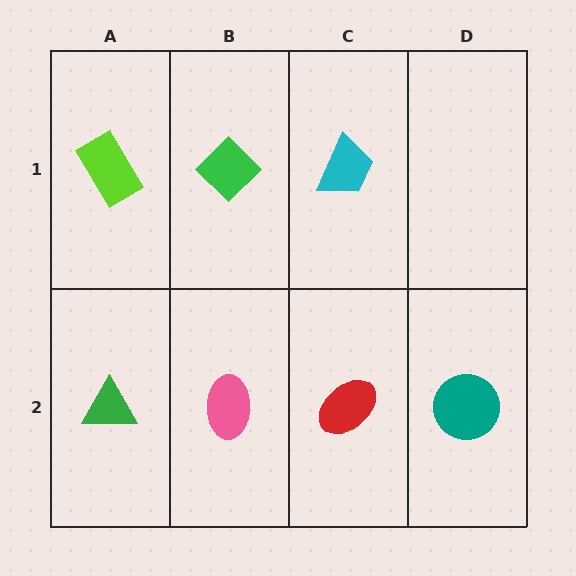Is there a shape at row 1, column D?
No, that cell is empty.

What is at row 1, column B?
A green diamond.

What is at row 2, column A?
A green triangle.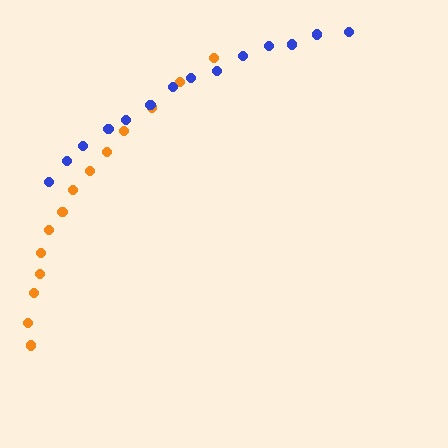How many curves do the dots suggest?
There are 2 distinct paths.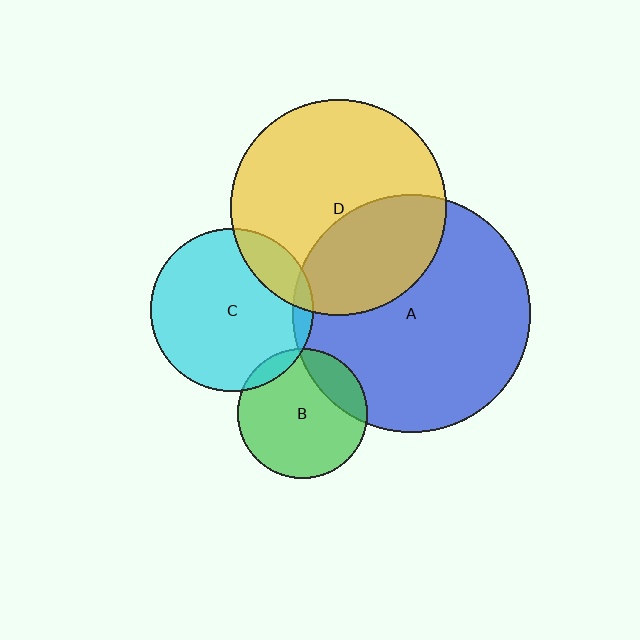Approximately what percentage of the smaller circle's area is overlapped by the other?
Approximately 35%.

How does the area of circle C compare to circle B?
Approximately 1.6 times.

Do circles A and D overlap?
Yes.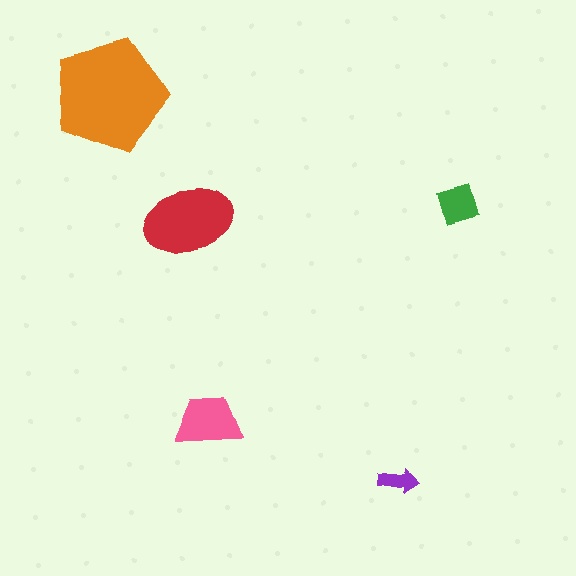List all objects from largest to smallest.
The orange pentagon, the red ellipse, the pink trapezoid, the green diamond, the purple arrow.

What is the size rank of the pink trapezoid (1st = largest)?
3rd.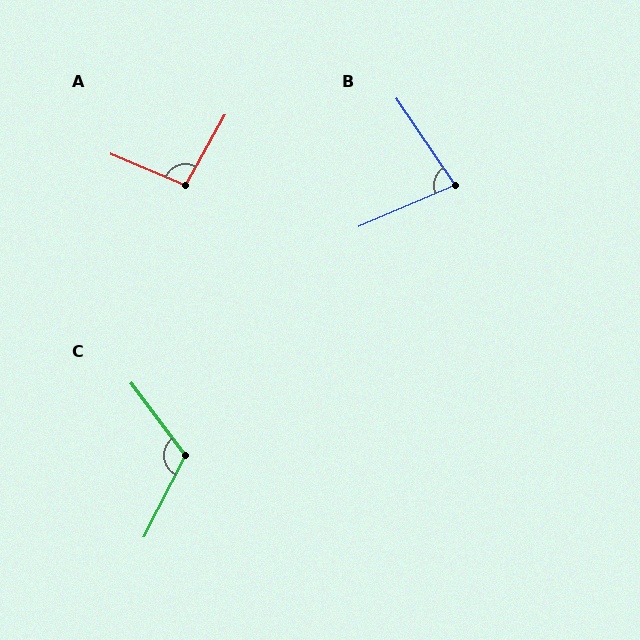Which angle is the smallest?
B, at approximately 79 degrees.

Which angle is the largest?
C, at approximately 116 degrees.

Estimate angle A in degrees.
Approximately 96 degrees.